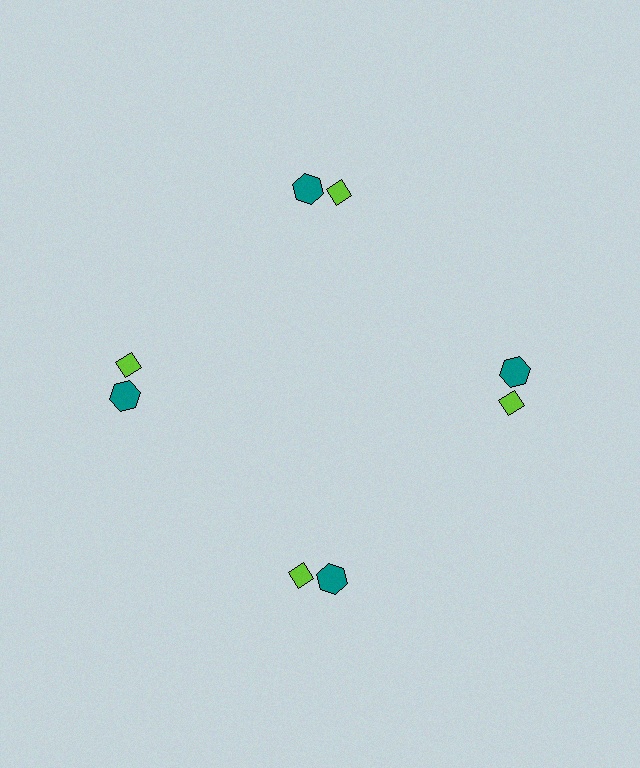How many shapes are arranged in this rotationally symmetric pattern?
There are 8 shapes, arranged in 4 groups of 2.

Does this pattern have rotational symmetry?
Yes, this pattern has 4-fold rotational symmetry. It looks the same after rotating 90 degrees around the center.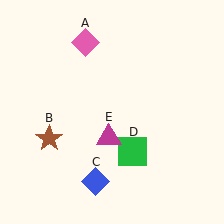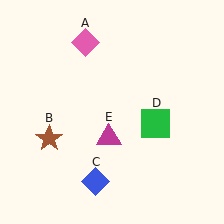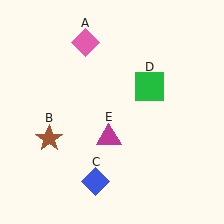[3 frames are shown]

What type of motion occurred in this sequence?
The green square (object D) rotated counterclockwise around the center of the scene.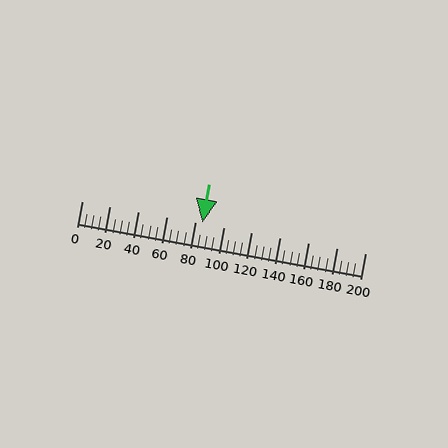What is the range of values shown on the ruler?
The ruler shows values from 0 to 200.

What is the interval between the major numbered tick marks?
The major tick marks are spaced 20 units apart.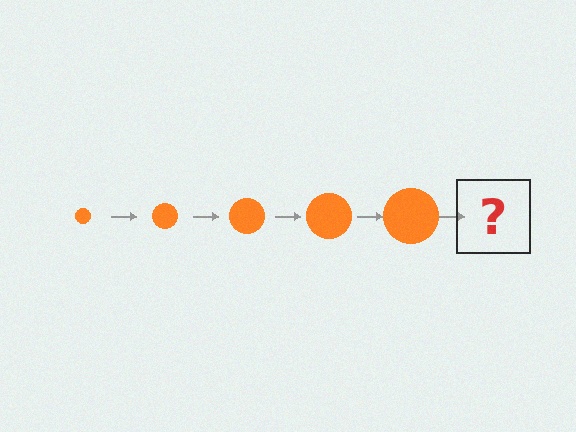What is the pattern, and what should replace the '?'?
The pattern is that the circle gets progressively larger each step. The '?' should be an orange circle, larger than the previous one.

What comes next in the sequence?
The next element should be an orange circle, larger than the previous one.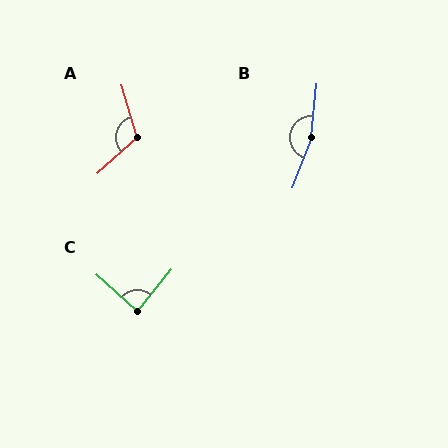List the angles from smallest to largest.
C (86°), A (115°), B (164°).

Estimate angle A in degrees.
Approximately 115 degrees.